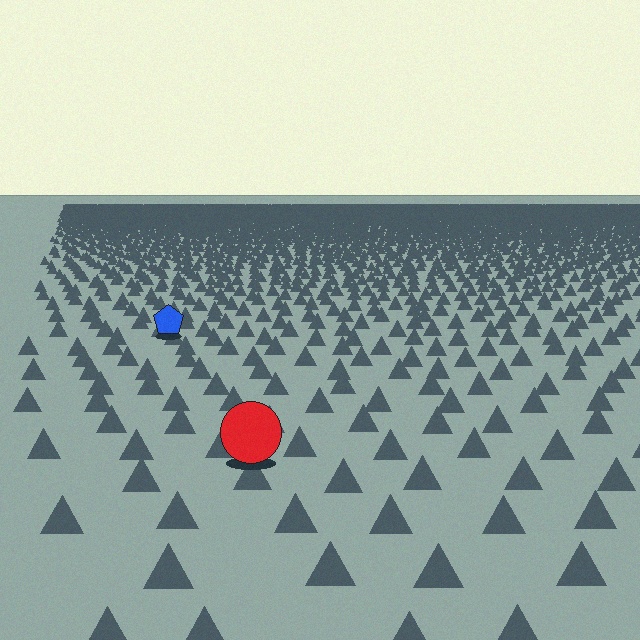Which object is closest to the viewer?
The red circle is closest. The texture marks near it are larger and more spread out.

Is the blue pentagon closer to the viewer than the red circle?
No. The red circle is closer — you can tell from the texture gradient: the ground texture is coarser near it.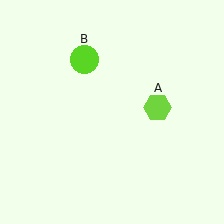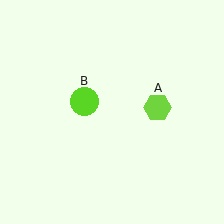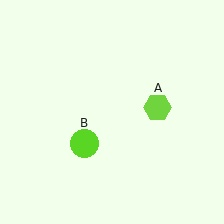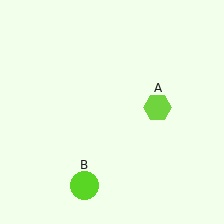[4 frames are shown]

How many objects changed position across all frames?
1 object changed position: lime circle (object B).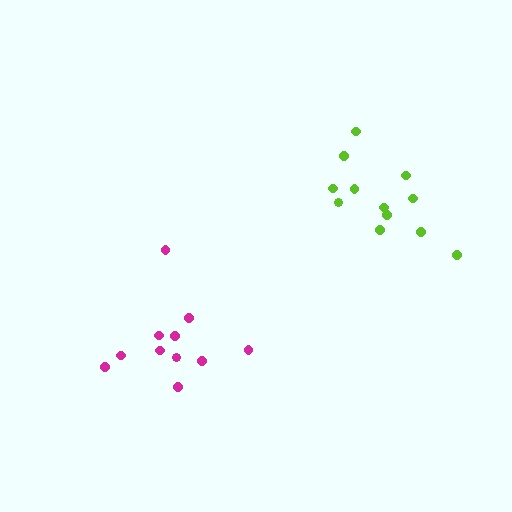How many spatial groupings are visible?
There are 2 spatial groupings.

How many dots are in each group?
Group 1: 11 dots, Group 2: 12 dots (23 total).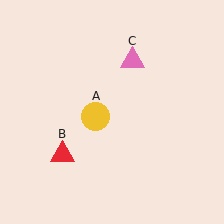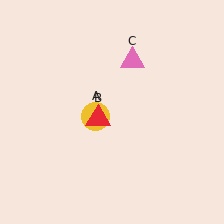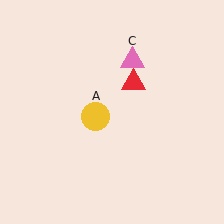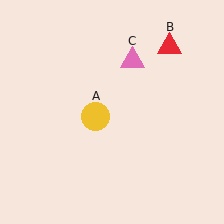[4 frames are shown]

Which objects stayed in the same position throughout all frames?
Yellow circle (object A) and pink triangle (object C) remained stationary.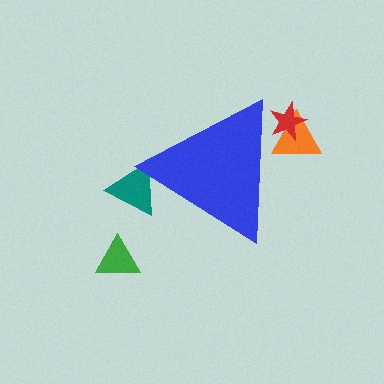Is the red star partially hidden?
Yes, the red star is partially hidden behind the blue triangle.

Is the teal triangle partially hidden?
Yes, the teal triangle is partially hidden behind the blue triangle.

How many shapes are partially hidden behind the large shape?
3 shapes are partially hidden.